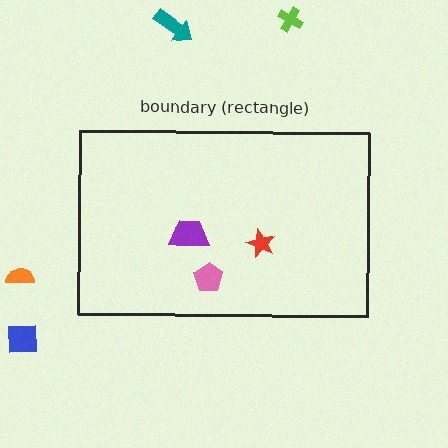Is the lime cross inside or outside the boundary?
Outside.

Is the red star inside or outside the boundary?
Inside.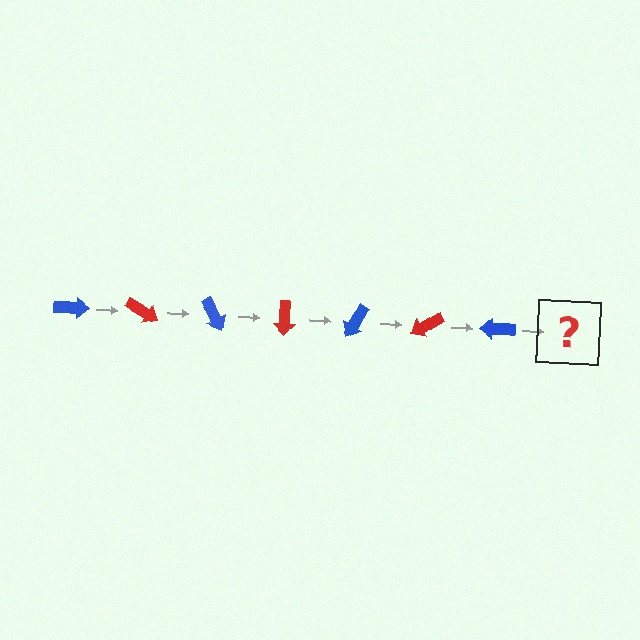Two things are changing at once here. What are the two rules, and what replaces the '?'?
The two rules are that it rotates 30 degrees each step and the color cycles through blue and red. The '?' should be a red arrow, rotated 210 degrees from the start.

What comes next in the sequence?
The next element should be a red arrow, rotated 210 degrees from the start.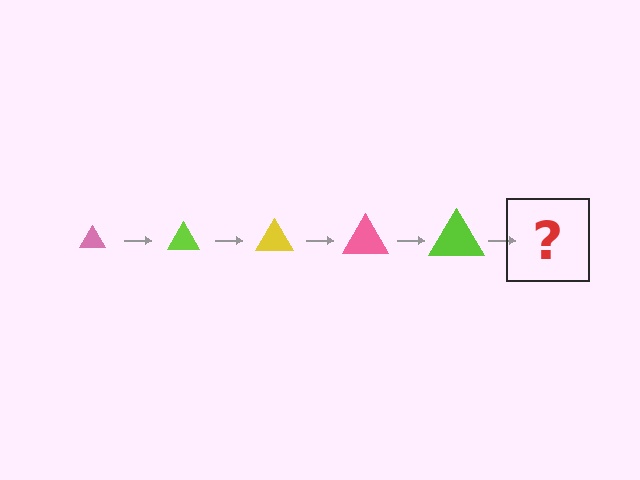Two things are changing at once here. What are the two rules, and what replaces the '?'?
The two rules are that the triangle grows larger each step and the color cycles through pink, lime, and yellow. The '?' should be a yellow triangle, larger than the previous one.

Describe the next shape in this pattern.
It should be a yellow triangle, larger than the previous one.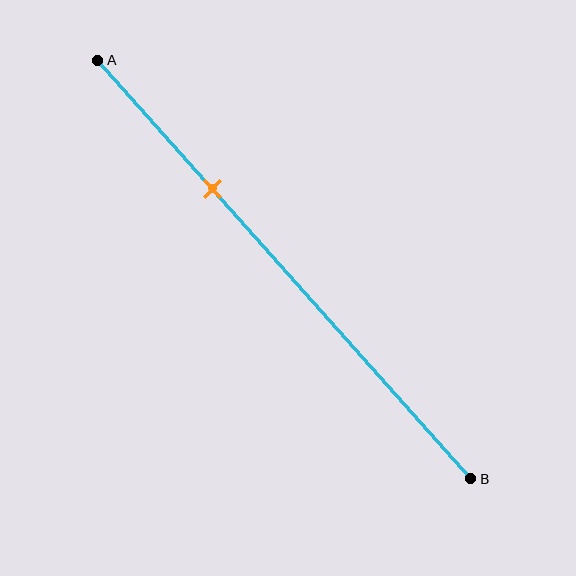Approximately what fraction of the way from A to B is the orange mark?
The orange mark is approximately 30% of the way from A to B.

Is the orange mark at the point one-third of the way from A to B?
Yes, the mark is approximately at the one-third point.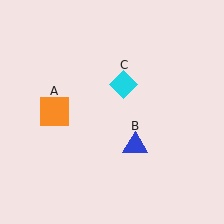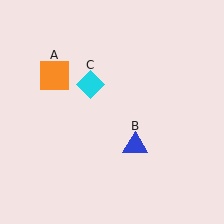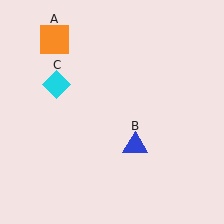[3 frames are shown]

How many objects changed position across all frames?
2 objects changed position: orange square (object A), cyan diamond (object C).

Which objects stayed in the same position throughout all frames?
Blue triangle (object B) remained stationary.